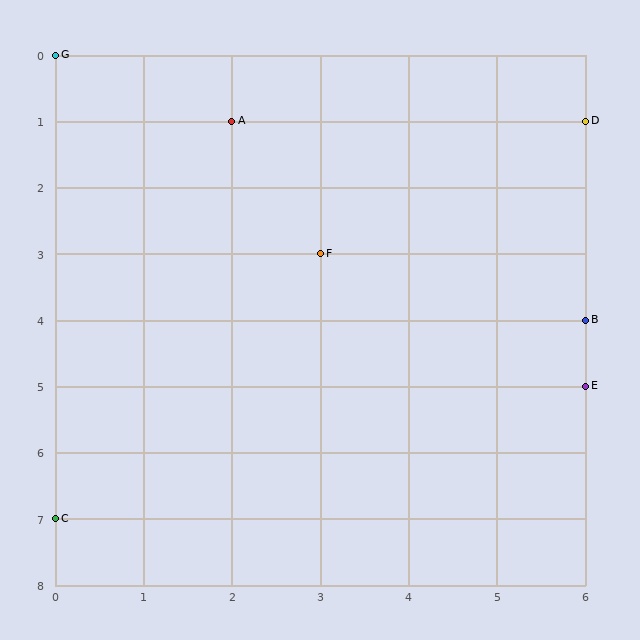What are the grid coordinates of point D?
Point D is at grid coordinates (6, 1).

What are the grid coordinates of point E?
Point E is at grid coordinates (6, 5).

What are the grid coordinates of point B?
Point B is at grid coordinates (6, 4).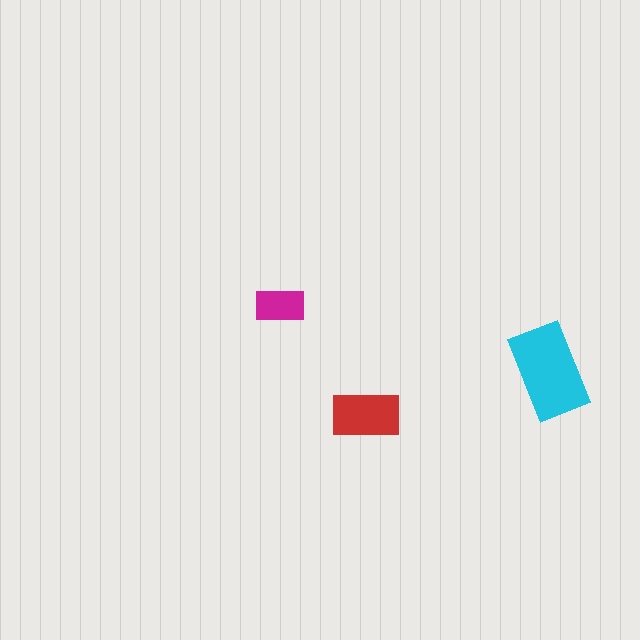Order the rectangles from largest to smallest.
the cyan one, the red one, the magenta one.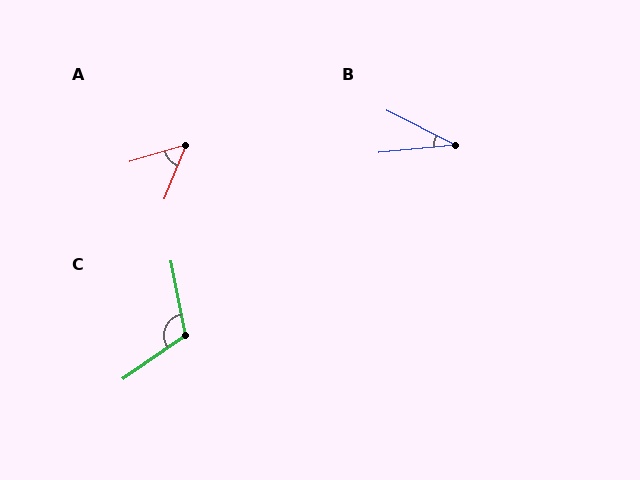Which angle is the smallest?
B, at approximately 33 degrees.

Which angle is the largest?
C, at approximately 113 degrees.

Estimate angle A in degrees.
Approximately 52 degrees.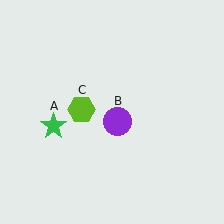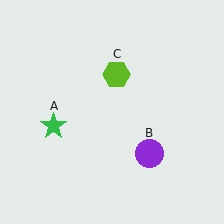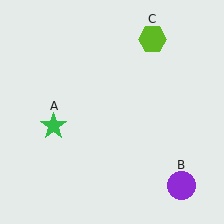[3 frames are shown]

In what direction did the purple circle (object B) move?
The purple circle (object B) moved down and to the right.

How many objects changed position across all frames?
2 objects changed position: purple circle (object B), lime hexagon (object C).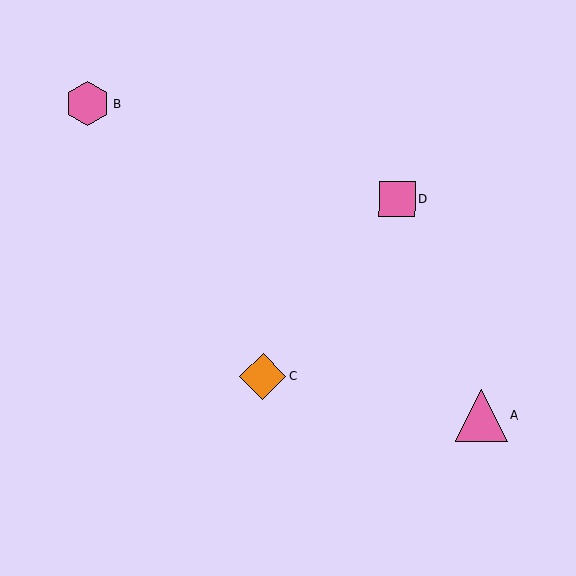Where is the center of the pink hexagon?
The center of the pink hexagon is at (88, 103).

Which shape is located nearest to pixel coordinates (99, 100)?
The pink hexagon (labeled B) at (88, 103) is nearest to that location.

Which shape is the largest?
The pink triangle (labeled A) is the largest.